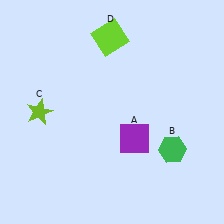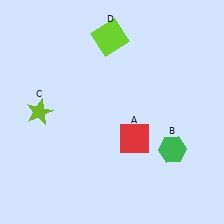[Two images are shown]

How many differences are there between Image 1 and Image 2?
There is 1 difference between the two images.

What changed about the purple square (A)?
In Image 1, A is purple. In Image 2, it changed to red.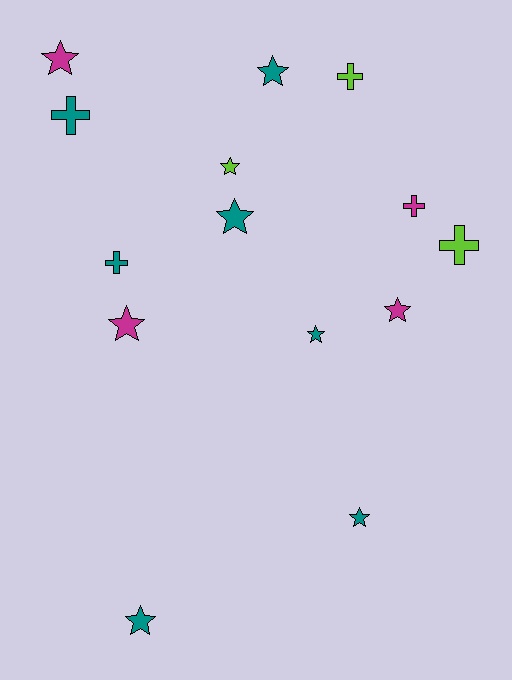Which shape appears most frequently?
Star, with 9 objects.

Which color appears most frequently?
Teal, with 7 objects.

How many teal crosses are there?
There are 2 teal crosses.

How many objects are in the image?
There are 14 objects.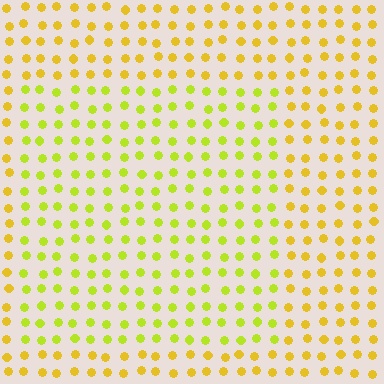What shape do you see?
I see a rectangle.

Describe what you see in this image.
The image is filled with small yellow elements in a uniform arrangement. A rectangle-shaped region is visible where the elements are tinted to a slightly different hue, forming a subtle color boundary.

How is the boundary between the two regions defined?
The boundary is defined purely by a slight shift in hue (about 27 degrees). Spacing, size, and orientation are identical on both sides.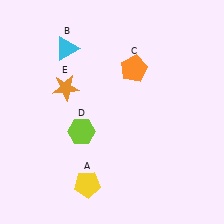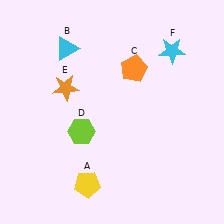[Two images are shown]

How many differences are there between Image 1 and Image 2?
There is 1 difference between the two images.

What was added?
A cyan star (F) was added in Image 2.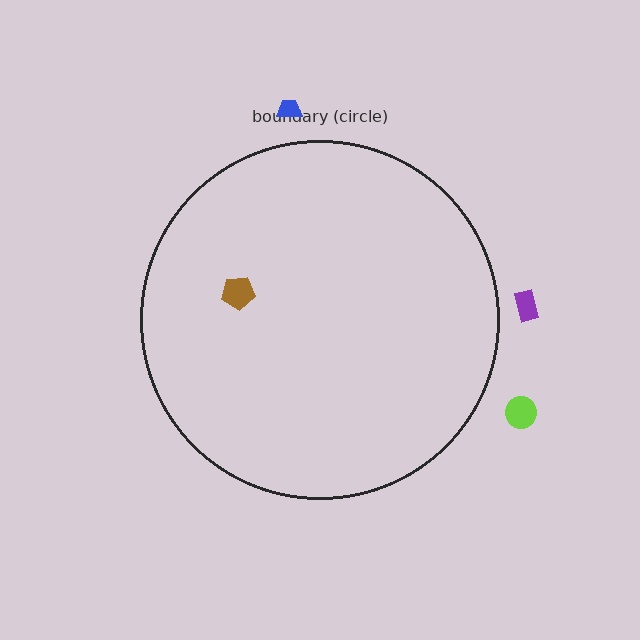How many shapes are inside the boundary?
1 inside, 3 outside.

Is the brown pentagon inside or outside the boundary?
Inside.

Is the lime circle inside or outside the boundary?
Outside.